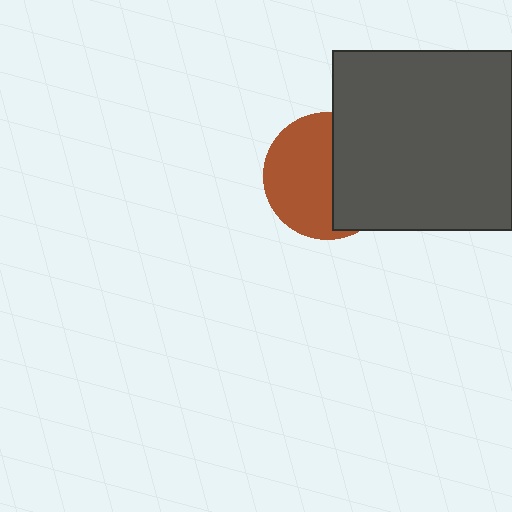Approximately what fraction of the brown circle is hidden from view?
Roughly 45% of the brown circle is hidden behind the dark gray square.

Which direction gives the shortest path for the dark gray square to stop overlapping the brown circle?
Moving right gives the shortest separation.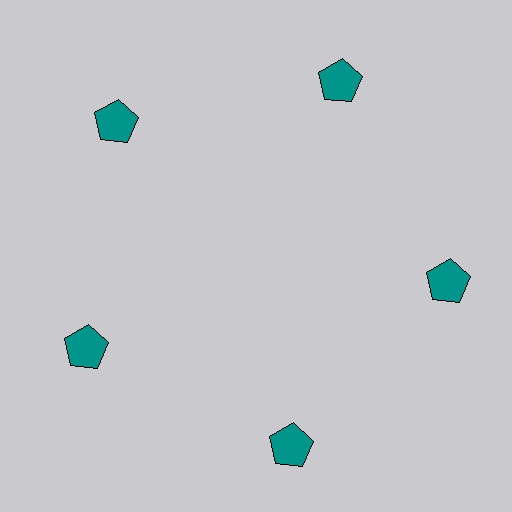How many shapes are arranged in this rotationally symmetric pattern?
There are 5 shapes, arranged in 5 groups of 1.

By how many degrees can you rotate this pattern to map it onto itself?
The pattern maps onto itself every 72 degrees of rotation.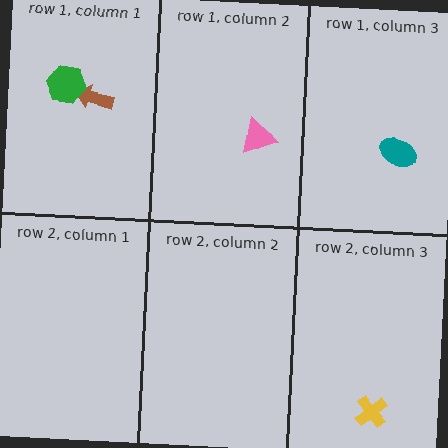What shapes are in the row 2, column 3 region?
The yellow cross.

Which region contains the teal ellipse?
The row 1, column 3 region.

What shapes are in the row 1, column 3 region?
The teal ellipse.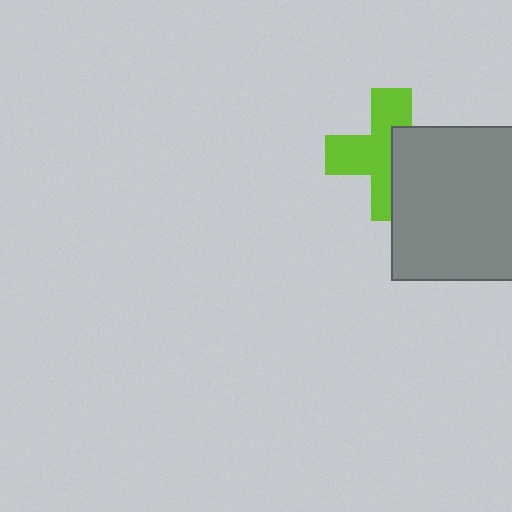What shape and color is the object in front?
The object in front is a gray rectangle.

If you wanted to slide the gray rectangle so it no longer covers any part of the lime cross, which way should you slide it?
Slide it right — that is the most direct way to separate the two shapes.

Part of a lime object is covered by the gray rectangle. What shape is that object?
It is a cross.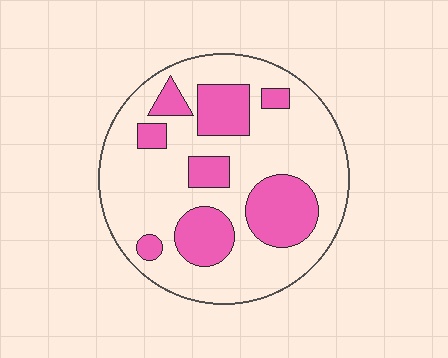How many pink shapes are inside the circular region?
8.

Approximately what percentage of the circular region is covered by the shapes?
Approximately 30%.